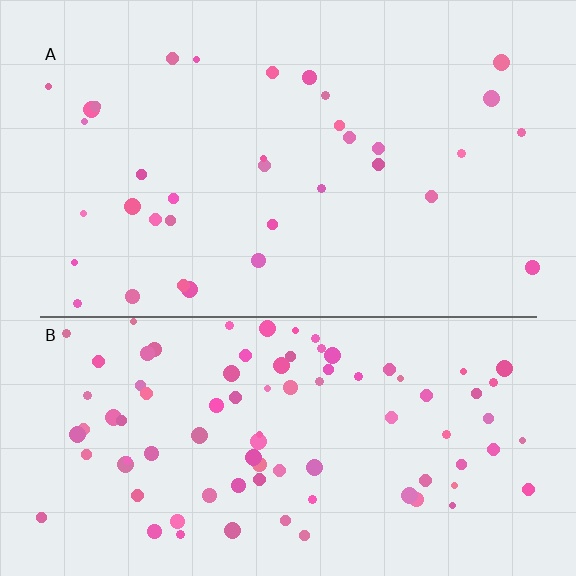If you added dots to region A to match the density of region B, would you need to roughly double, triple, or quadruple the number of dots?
Approximately triple.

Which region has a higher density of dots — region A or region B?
B (the bottom).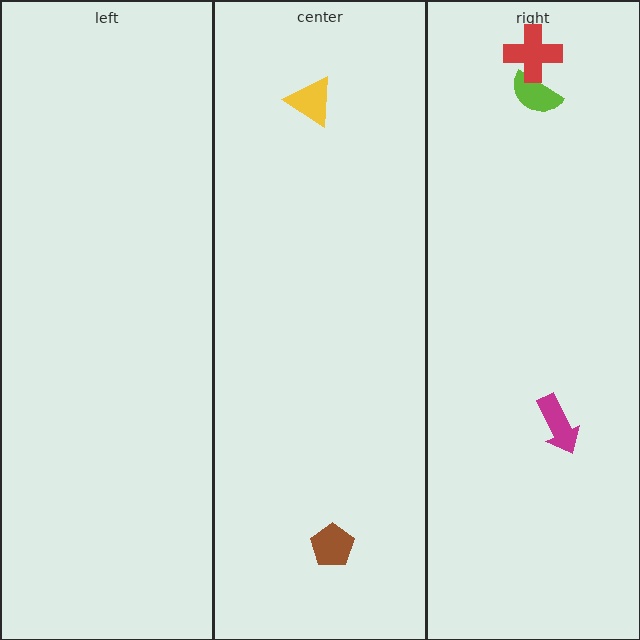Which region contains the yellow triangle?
The center region.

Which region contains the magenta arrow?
The right region.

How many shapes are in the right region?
3.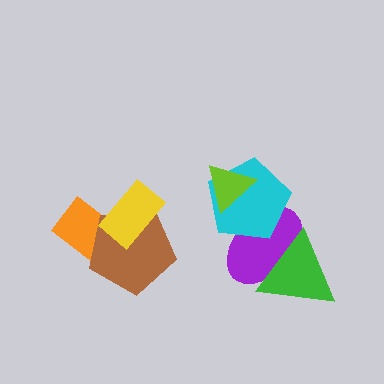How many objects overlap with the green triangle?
1 object overlaps with the green triangle.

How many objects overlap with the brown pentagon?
2 objects overlap with the brown pentagon.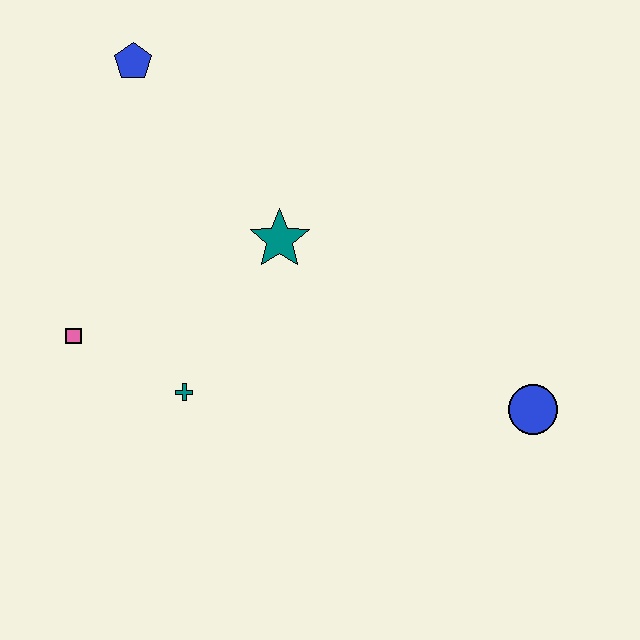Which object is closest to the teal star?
The teal cross is closest to the teal star.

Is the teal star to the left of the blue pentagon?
No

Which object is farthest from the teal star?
The blue circle is farthest from the teal star.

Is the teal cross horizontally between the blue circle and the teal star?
No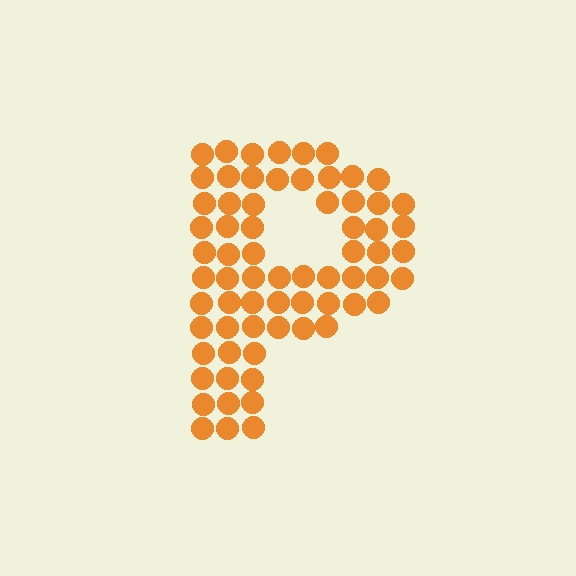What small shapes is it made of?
It is made of small circles.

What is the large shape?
The large shape is the letter P.